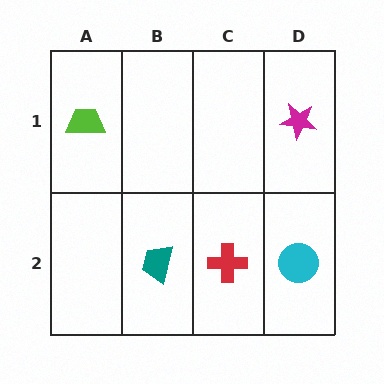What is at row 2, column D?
A cyan circle.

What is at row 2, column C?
A red cross.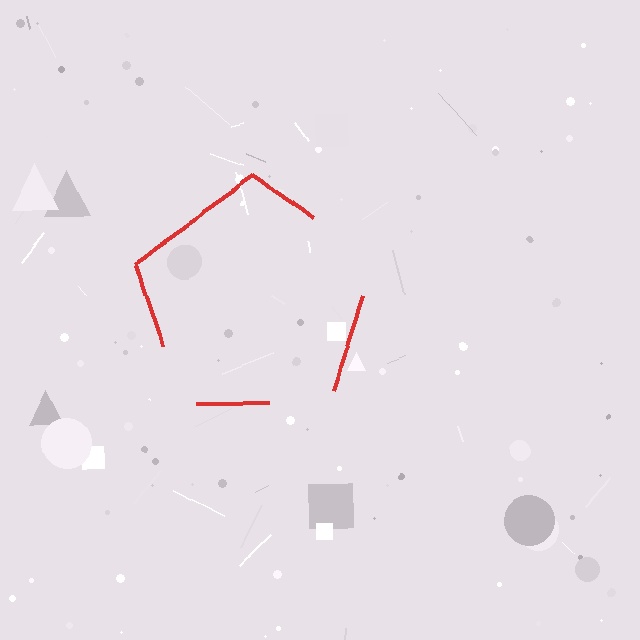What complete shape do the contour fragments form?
The contour fragments form a pentagon.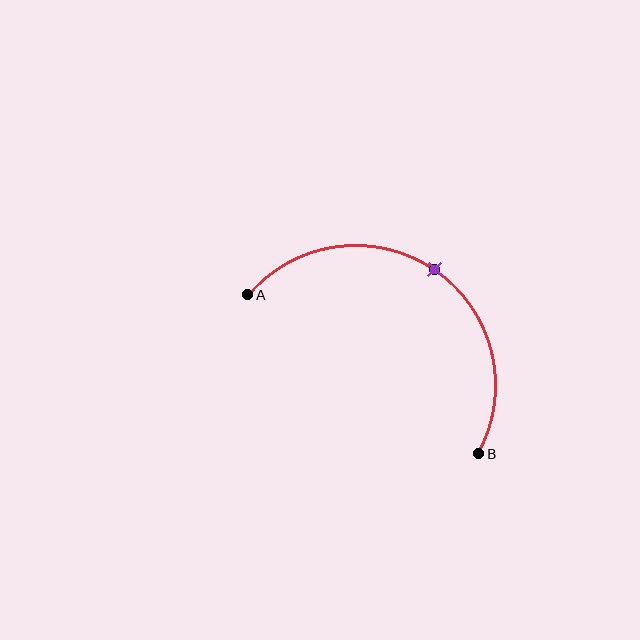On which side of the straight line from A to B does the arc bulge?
The arc bulges above and to the right of the straight line connecting A and B.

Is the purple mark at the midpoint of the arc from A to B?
Yes. The purple mark lies on the arc at equal arc-length from both A and B — it is the arc midpoint.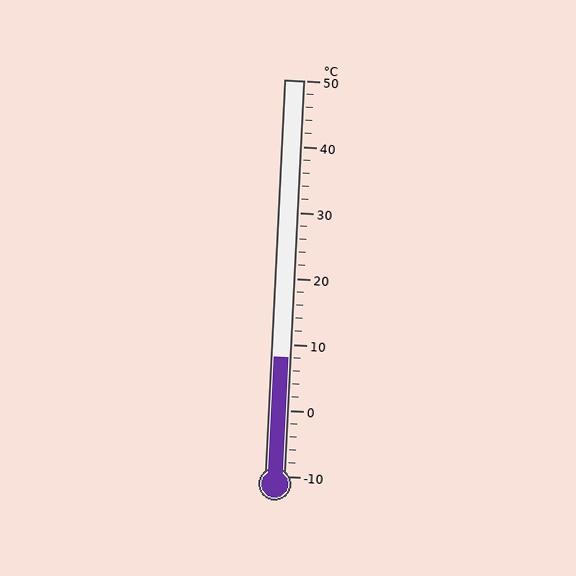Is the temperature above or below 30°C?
The temperature is below 30°C.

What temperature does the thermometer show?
The thermometer shows approximately 8°C.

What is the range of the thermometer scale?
The thermometer scale ranges from -10°C to 50°C.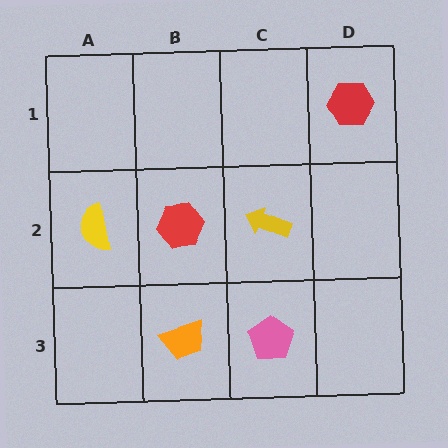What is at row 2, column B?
A red hexagon.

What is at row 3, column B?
An orange trapezoid.